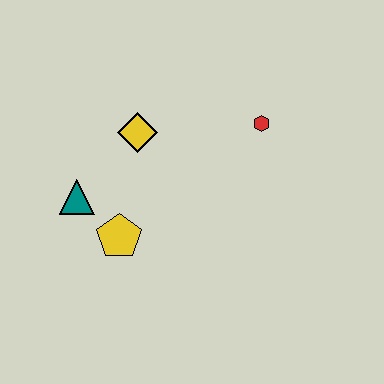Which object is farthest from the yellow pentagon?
The red hexagon is farthest from the yellow pentagon.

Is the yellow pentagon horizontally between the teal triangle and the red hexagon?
Yes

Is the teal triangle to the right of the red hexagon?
No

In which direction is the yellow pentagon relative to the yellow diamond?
The yellow pentagon is below the yellow diamond.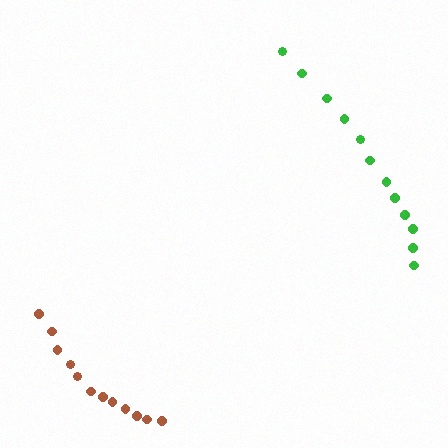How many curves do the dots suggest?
There are 2 distinct paths.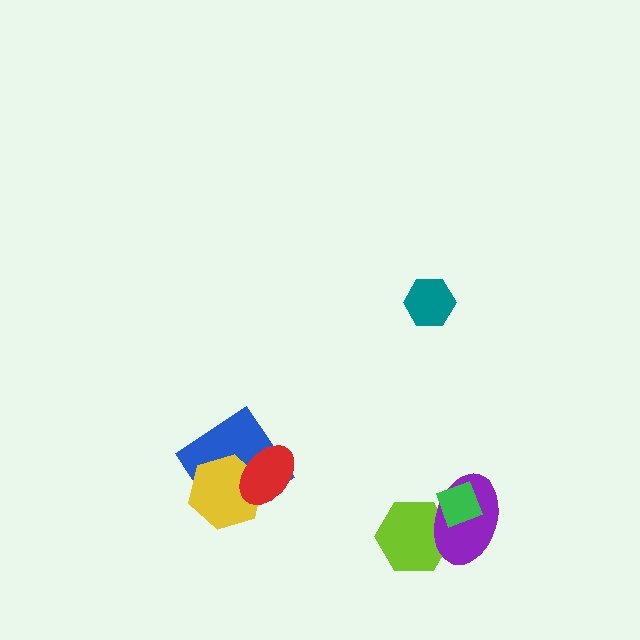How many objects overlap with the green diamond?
2 objects overlap with the green diamond.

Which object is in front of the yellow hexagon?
The red ellipse is in front of the yellow hexagon.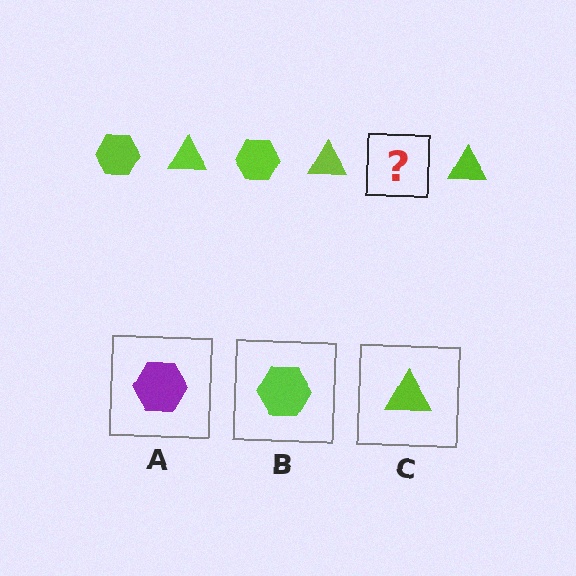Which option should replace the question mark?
Option B.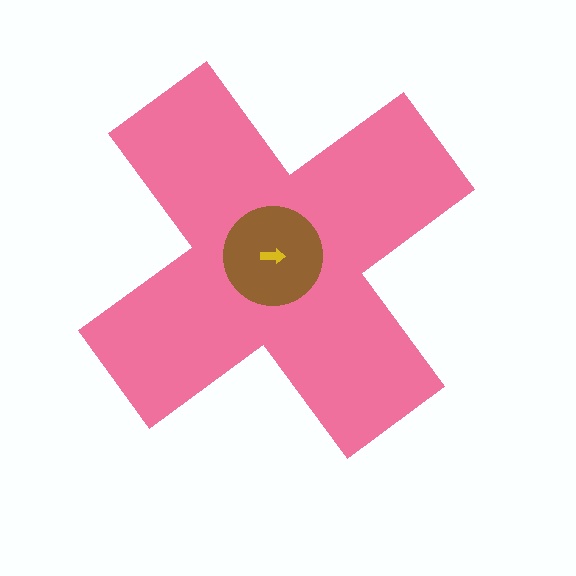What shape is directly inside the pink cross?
The brown circle.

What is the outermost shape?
The pink cross.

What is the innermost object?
The yellow arrow.